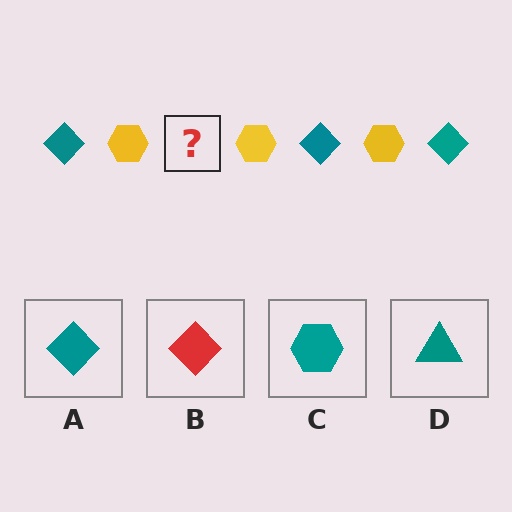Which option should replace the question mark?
Option A.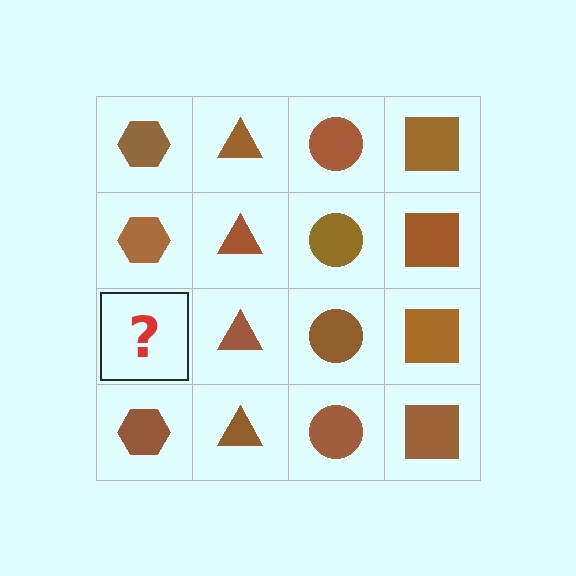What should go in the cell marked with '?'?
The missing cell should contain a brown hexagon.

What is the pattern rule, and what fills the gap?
The rule is that each column has a consistent shape. The gap should be filled with a brown hexagon.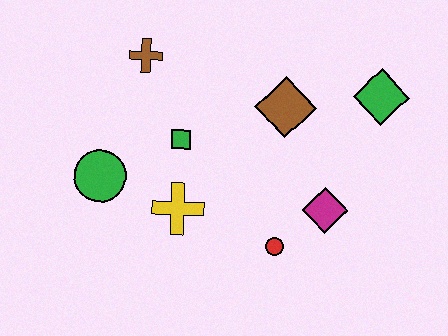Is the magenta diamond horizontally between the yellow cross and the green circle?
No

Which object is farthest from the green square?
The green diamond is farthest from the green square.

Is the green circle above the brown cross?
No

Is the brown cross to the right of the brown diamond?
No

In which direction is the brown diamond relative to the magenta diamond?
The brown diamond is above the magenta diamond.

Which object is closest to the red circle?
The magenta diamond is closest to the red circle.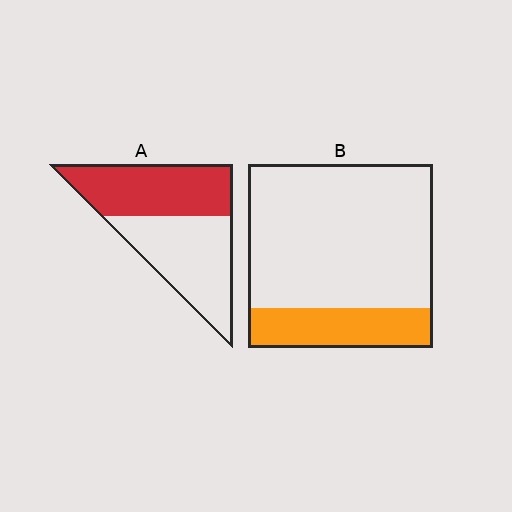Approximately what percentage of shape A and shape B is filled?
A is approximately 50% and B is approximately 20%.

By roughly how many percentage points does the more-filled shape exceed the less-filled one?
By roughly 25 percentage points (A over B).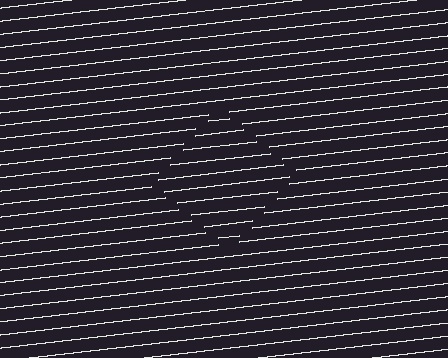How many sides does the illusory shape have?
4 sides — the line-ends trace a square.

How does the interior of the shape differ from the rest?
The interior of the shape contains the same grating, shifted by half a period — the contour is defined by the phase discontinuity where line-ends from the inner and outer gratings abut.